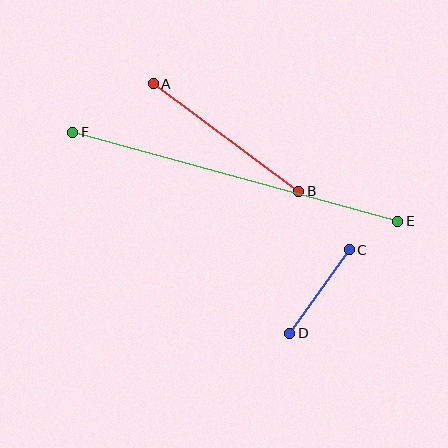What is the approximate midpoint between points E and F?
The midpoint is at approximately (235, 177) pixels.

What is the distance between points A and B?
The distance is approximately 181 pixels.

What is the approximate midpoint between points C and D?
The midpoint is at approximately (320, 292) pixels.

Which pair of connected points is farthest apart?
Points E and F are farthest apart.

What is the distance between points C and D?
The distance is approximately 103 pixels.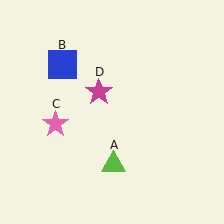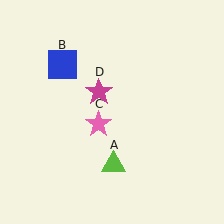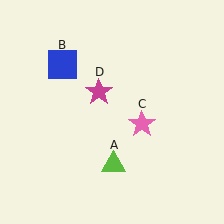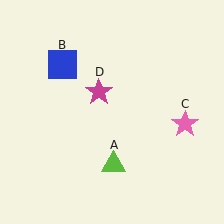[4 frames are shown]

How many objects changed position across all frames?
1 object changed position: pink star (object C).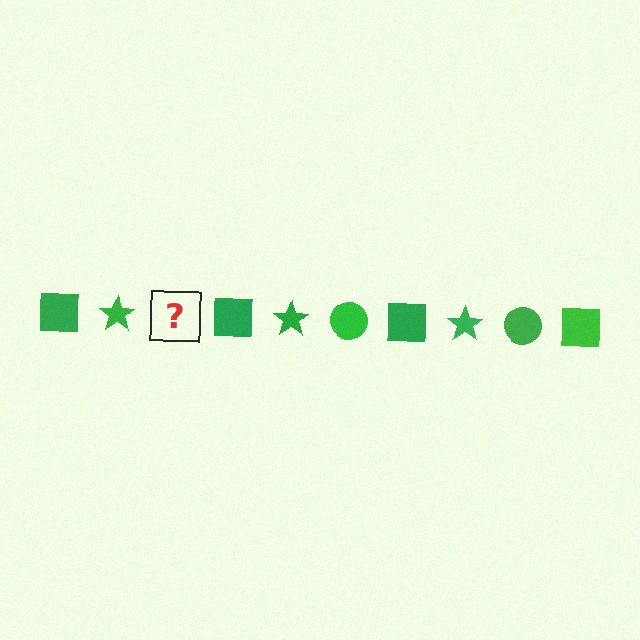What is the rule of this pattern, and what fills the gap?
The rule is that the pattern cycles through square, star, circle shapes in green. The gap should be filled with a green circle.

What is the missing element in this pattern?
The missing element is a green circle.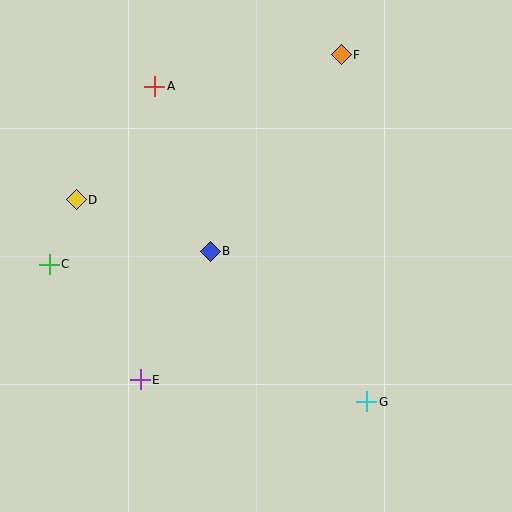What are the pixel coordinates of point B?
Point B is at (210, 251).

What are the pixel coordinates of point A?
Point A is at (155, 86).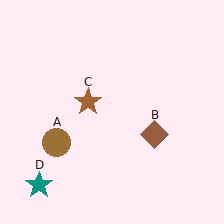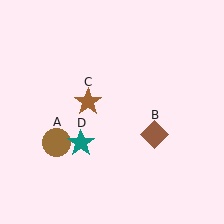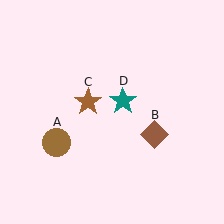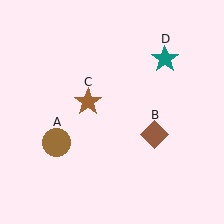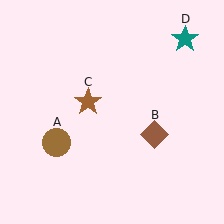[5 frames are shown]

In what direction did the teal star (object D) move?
The teal star (object D) moved up and to the right.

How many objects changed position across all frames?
1 object changed position: teal star (object D).